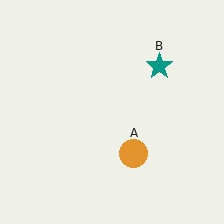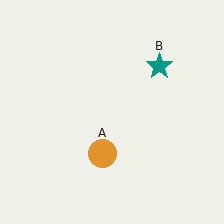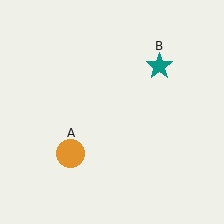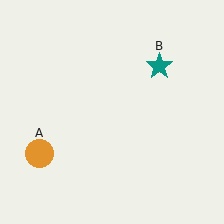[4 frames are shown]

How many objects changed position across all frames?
1 object changed position: orange circle (object A).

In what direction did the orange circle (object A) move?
The orange circle (object A) moved left.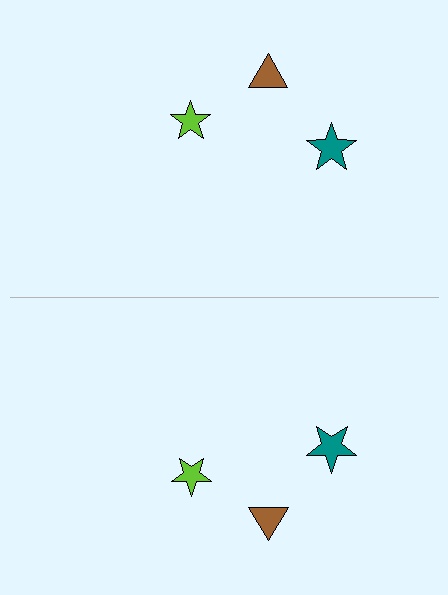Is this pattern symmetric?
Yes, this pattern has bilateral (reflection) symmetry.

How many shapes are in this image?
There are 6 shapes in this image.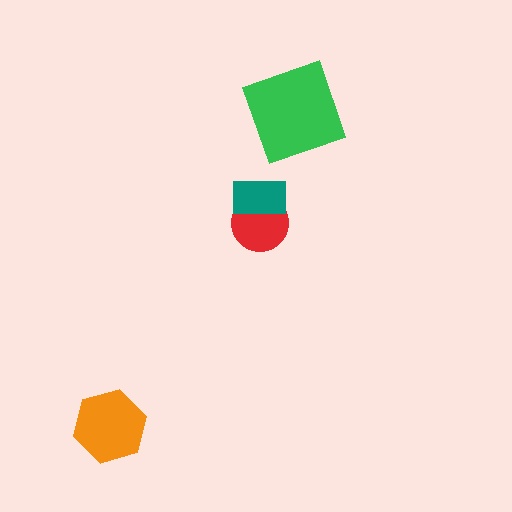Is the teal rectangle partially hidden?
No, no other shape covers it.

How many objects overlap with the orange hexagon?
0 objects overlap with the orange hexagon.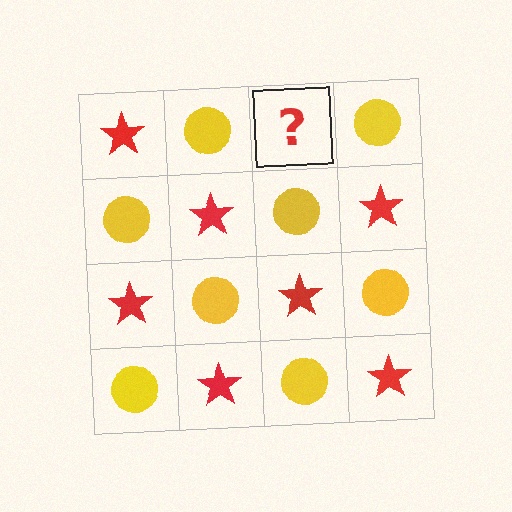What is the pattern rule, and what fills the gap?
The rule is that it alternates red star and yellow circle in a checkerboard pattern. The gap should be filled with a red star.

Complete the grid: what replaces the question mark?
The question mark should be replaced with a red star.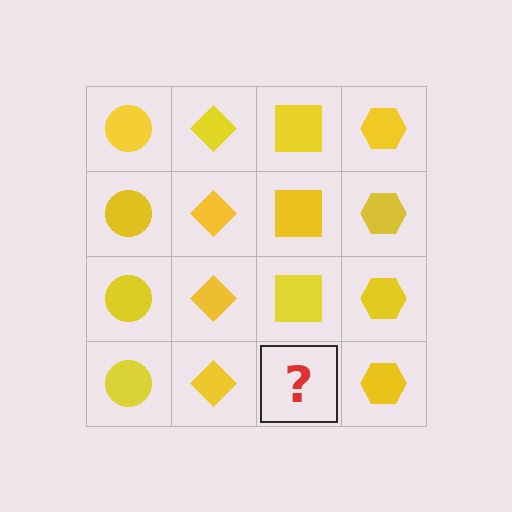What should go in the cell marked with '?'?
The missing cell should contain a yellow square.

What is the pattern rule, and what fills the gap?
The rule is that each column has a consistent shape. The gap should be filled with a yellow square.